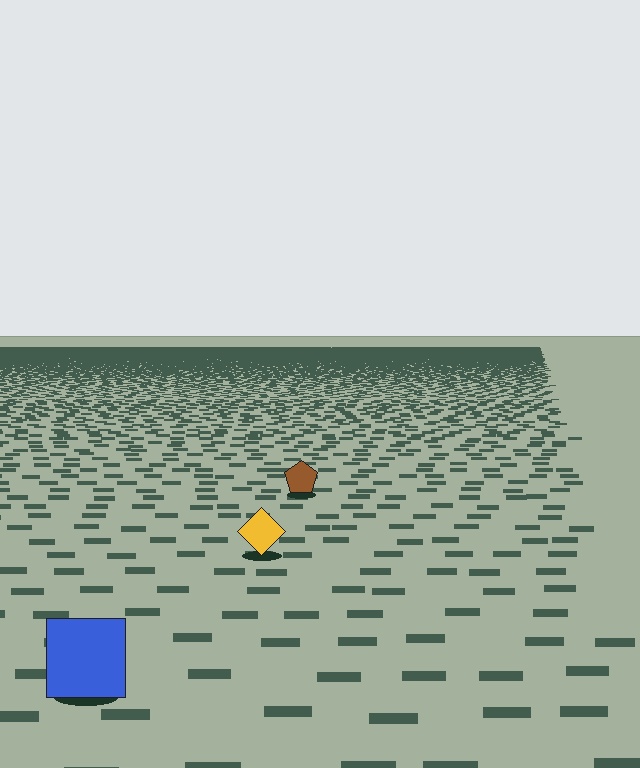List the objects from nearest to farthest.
From nearest to farthest: the blue square, the yellow diamond, the brown pentagon.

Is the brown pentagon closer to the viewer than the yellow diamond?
No. The yellow diamond is closer — you can tell from the texture gradient: the ground texture is coarser near it.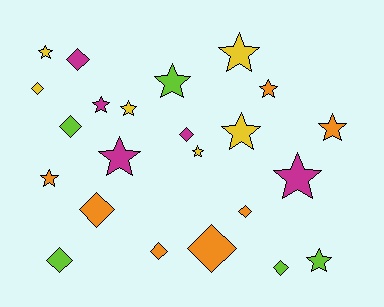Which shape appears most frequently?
Star, with 13 objects.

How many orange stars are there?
There are 3 orange stars.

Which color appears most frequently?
Orange, with 7 objects.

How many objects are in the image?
There are 23 objects.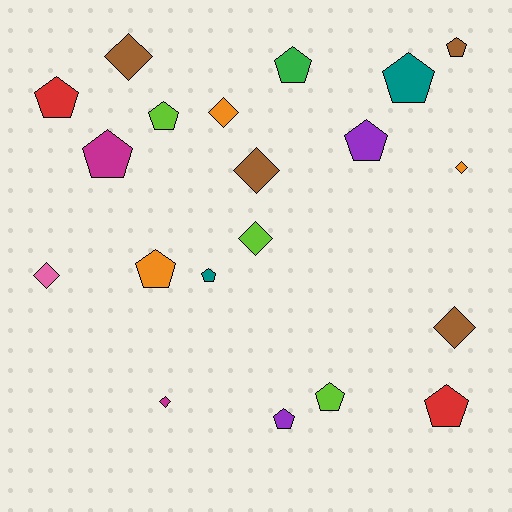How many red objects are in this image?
There are 2 red objects.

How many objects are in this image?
There are 20 objects.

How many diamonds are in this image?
There are 8 diamonds.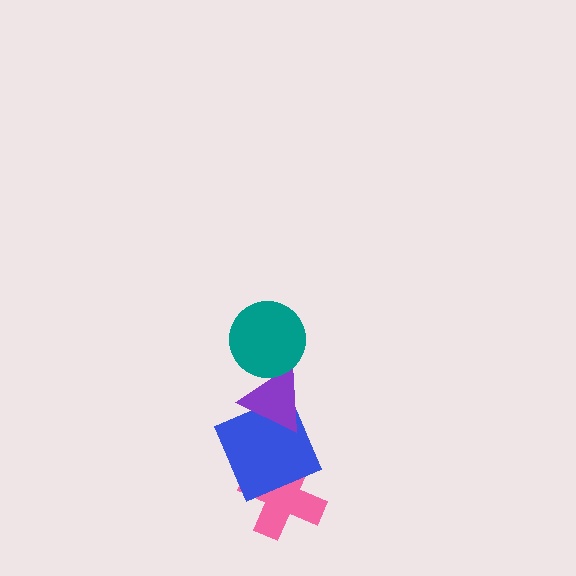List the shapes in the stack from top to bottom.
From top to bottom: the teal circle, the purple triangle, the blue square, the pink cross.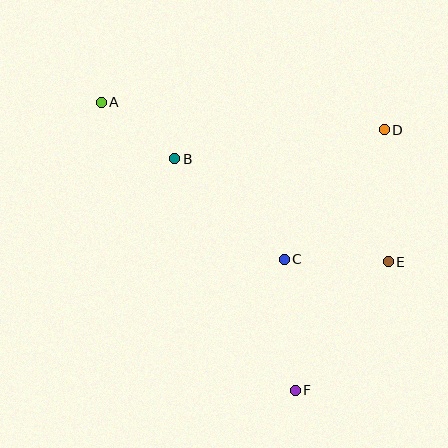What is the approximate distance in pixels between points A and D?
The distance between A and D is approximately 284 pixels.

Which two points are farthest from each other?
Points A and F are farthest from each other.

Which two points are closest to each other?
Points A and B are closest to each other.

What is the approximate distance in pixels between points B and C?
The distance between B and C is approximately 149 pixels.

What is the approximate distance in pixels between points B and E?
The distance between B and E is approximately 237 pixels.